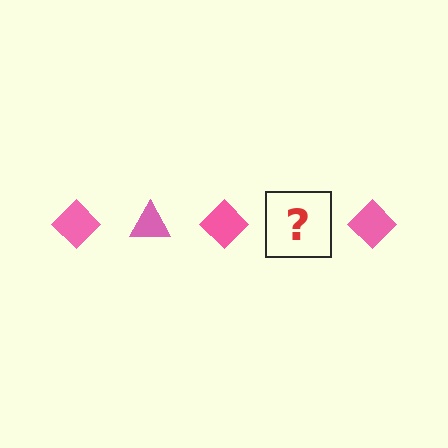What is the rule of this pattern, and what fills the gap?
The rule is that the pattern cycles through diamond, triangle shapes in pink. The gap should be filled with a pink triangle.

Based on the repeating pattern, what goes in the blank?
The blank should be a pink triangle.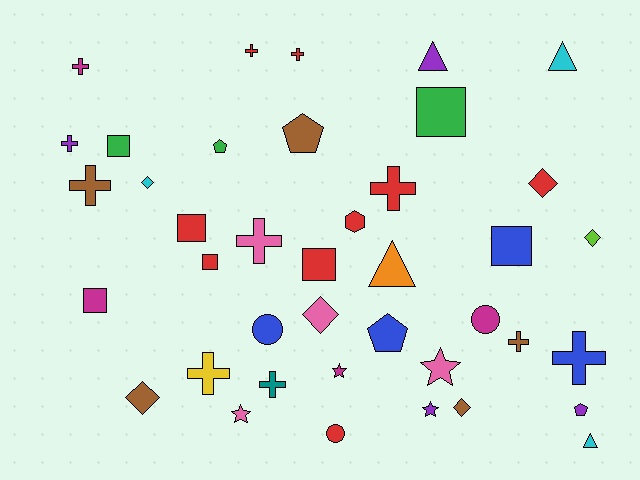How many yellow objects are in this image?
There is 1 yellow object.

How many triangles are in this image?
There are 4 triangles.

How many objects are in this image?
There are 40 objects.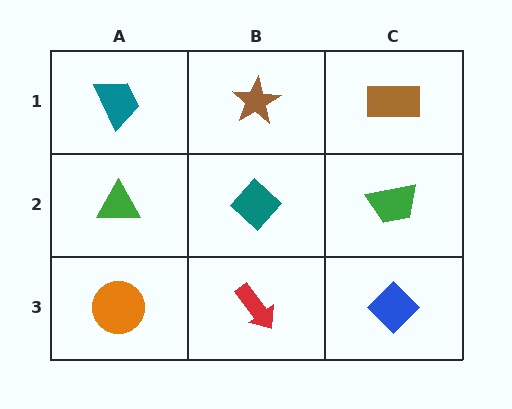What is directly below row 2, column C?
A blue diamond.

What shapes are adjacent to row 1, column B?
A teal diamond (row 2, column B), a teal trapezoid (row 1, column A), a brown rectangle (row 1, column C).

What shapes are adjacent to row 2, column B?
A brown star (row 1, column B), a red arrow (row 3, column B), a green triangle (row 2, column A), a green trapezoid (row 2, column C).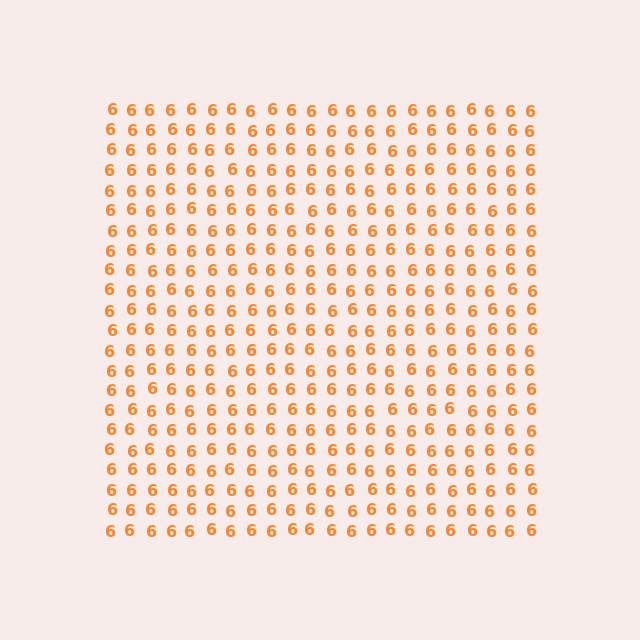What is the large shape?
The large shape is a square.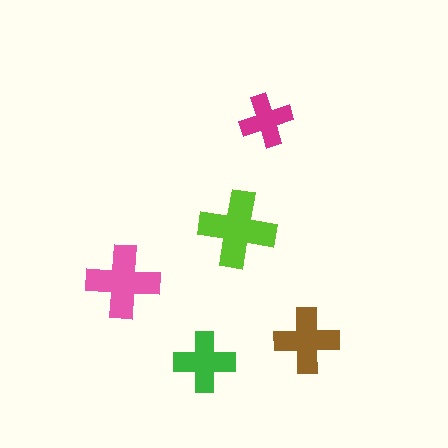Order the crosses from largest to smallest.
the lime one, the pink one, the brown one, the green one, the magenta one.